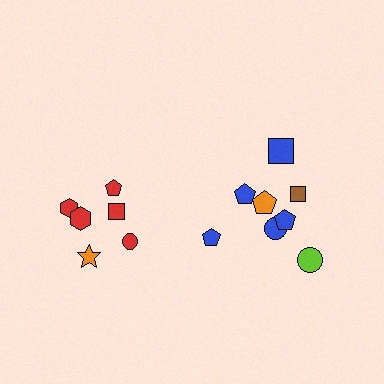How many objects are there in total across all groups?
There are 14 objects.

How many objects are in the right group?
There are 8 objects.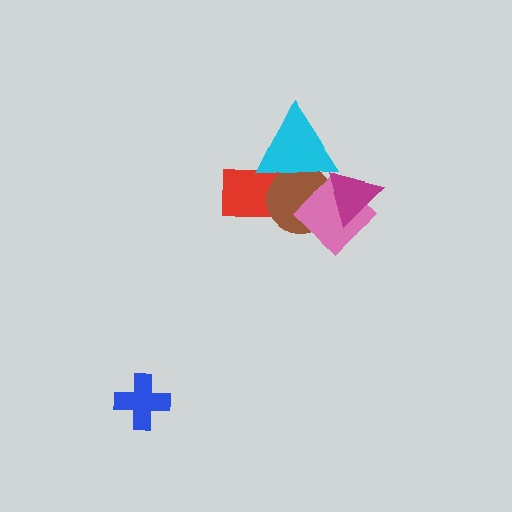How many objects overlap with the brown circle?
4 objects overlap with the brown circle.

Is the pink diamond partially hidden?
Yes, it is partially covered by another shape.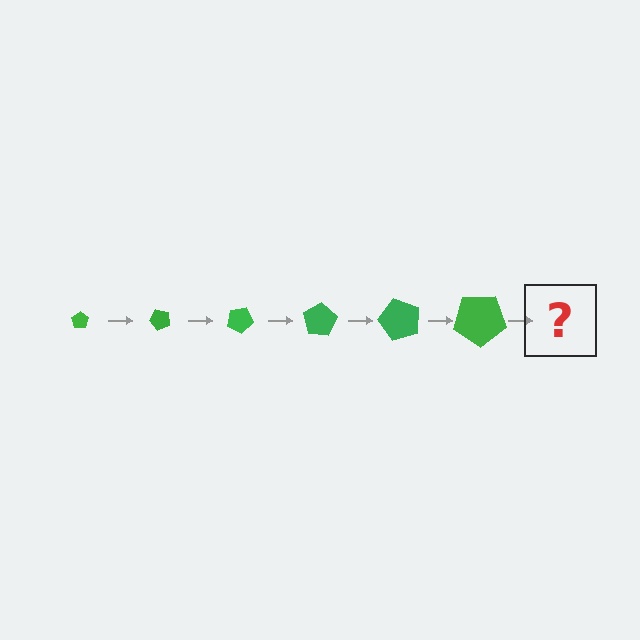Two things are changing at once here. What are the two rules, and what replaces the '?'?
The two rules are that the pentagon grows larger each step and it rotates 50 degrees each step. The '?' should be a pentagon, larger than the previous one and rotated 300 degrees from the start.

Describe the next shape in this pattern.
It should be a pentagon, larger than the previous one and rotated 300 degrees from the start.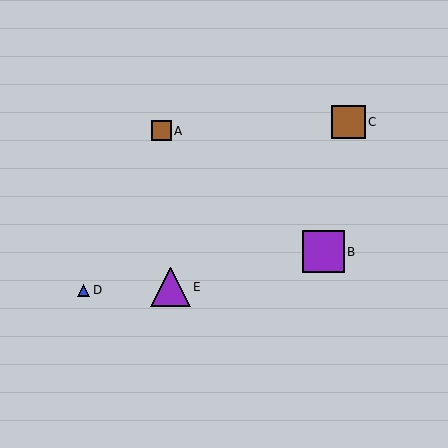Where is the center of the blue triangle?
The center of the blue triangle is at (83, 290).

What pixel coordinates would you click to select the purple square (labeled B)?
Click at (323, 252) to select the purple square B.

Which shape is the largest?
The purple square (labeled B) is the largest.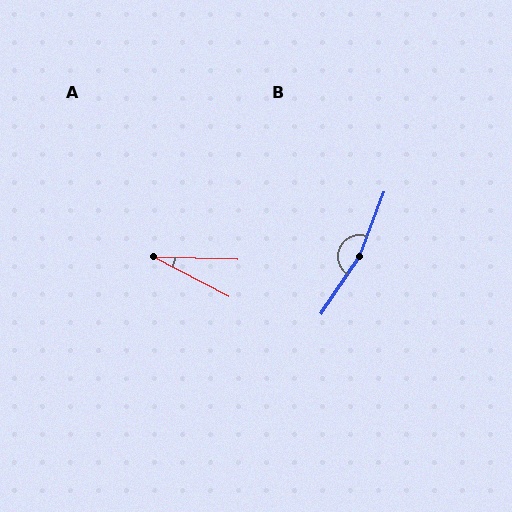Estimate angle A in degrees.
Approximately 26 degrees.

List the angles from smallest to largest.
A (26°), B (167°).